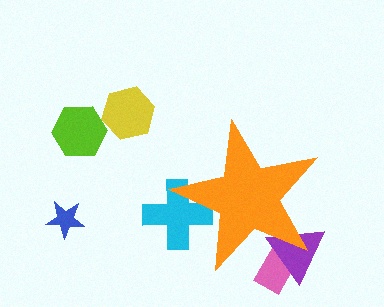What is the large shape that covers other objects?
An orange star.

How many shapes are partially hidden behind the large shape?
3 shapes are partially hidden.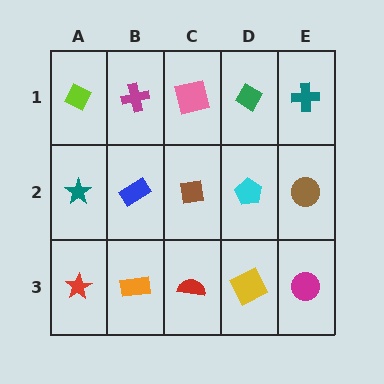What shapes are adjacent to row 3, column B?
A blue rectangle (row 2, column B), a red star (row 3, column A), a red semicircle (row 3, column C).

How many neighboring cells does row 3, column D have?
3.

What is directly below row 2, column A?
A red star.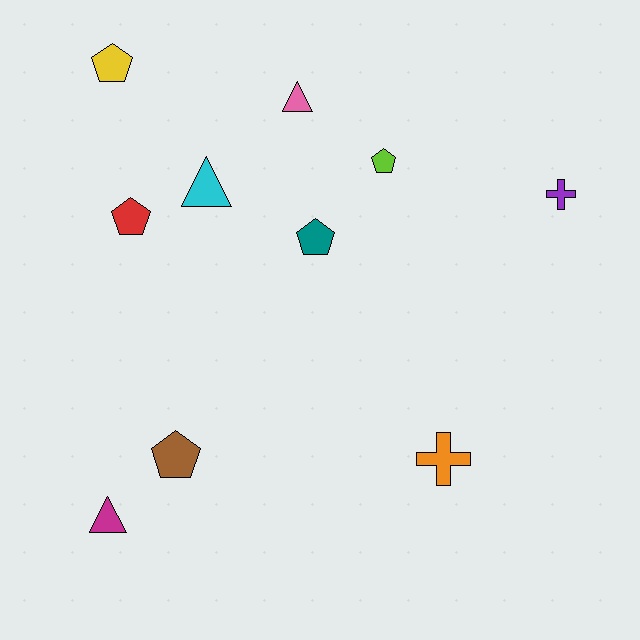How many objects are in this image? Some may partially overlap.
There are 10 objects.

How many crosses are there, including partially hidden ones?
There are 2 crosses.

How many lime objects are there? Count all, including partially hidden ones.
There is 1 lime object.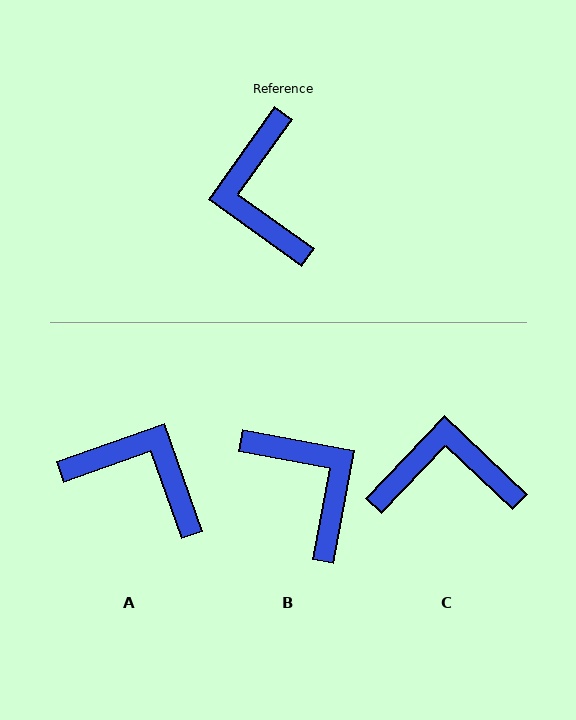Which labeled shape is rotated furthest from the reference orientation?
B, about 155 degrees away.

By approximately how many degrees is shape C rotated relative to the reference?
Approximately 98 degrees clockwise.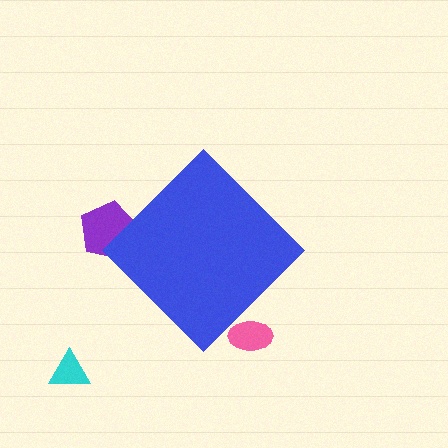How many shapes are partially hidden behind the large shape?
2 shapes are partially hidden.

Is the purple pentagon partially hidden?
Yes, the purple pentagon is partially hidden behind the blue diamond.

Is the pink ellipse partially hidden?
Yes, the pink ellipse is partially hidden behind the blue diamond.